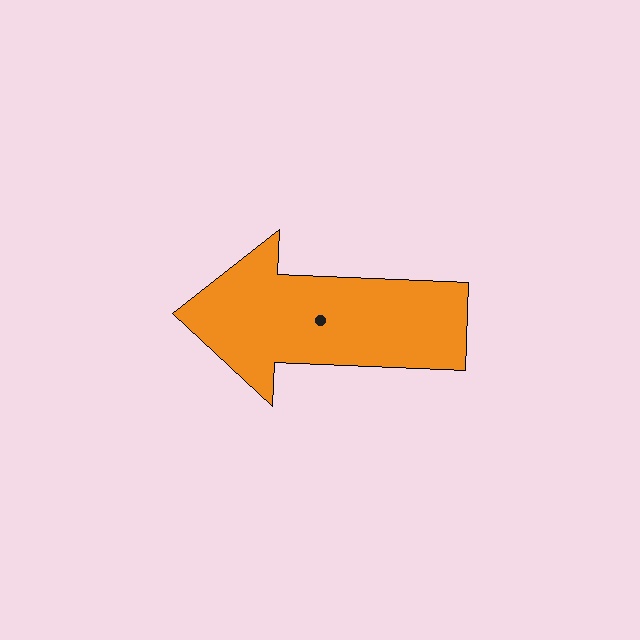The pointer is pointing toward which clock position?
Roughly 9 o'clock.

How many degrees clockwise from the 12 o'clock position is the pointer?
Approximately 272 degrees.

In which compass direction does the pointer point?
West.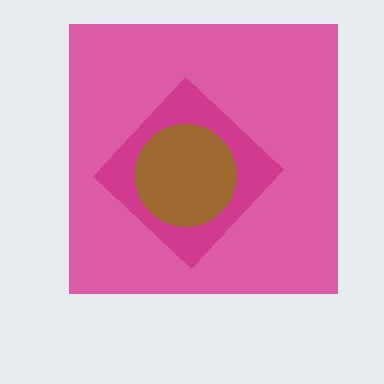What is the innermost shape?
The brown circle.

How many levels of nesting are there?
3.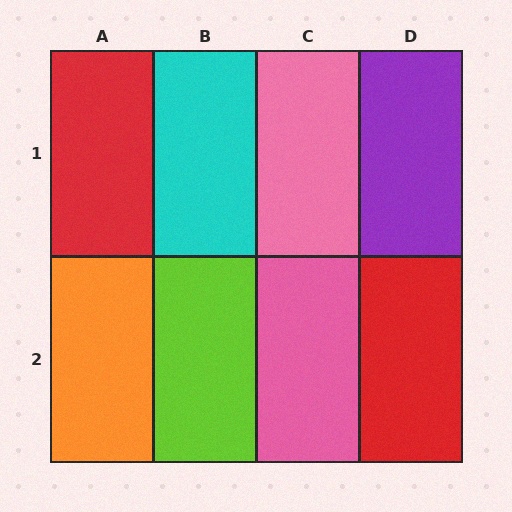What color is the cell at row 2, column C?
Pink.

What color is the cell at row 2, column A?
Orange.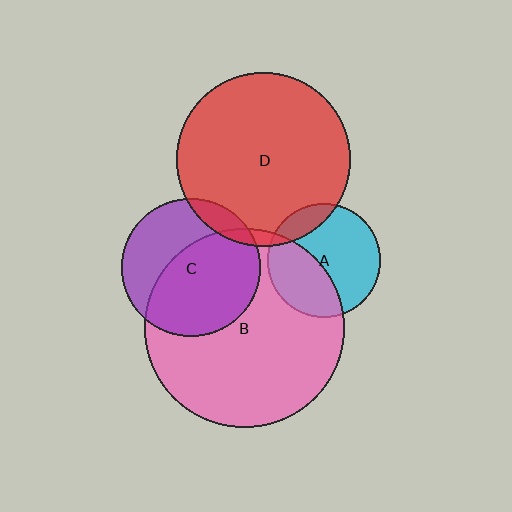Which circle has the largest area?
Circle B (pink).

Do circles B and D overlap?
Yes.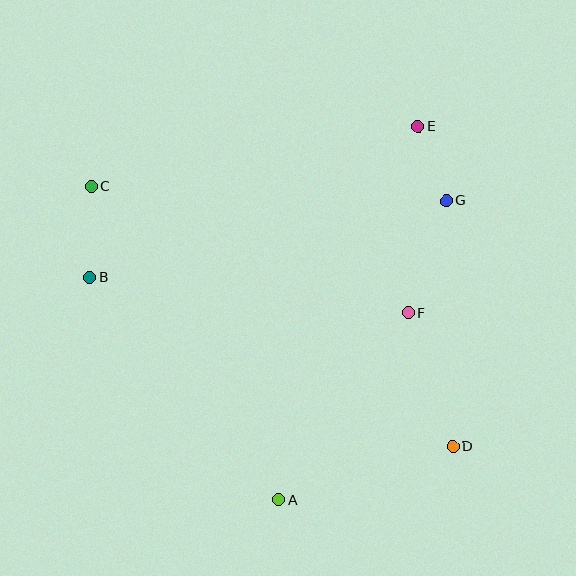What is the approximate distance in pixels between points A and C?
The distance between A and C is approximately 366 pixels.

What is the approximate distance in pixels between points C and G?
The distance between C and G is approximately 355 pixels.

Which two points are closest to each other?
Points E and G are closest to each other.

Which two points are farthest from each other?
Points C and D are farthest from each other.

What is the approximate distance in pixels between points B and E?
The distance between B and E is approximately 362 pixels.